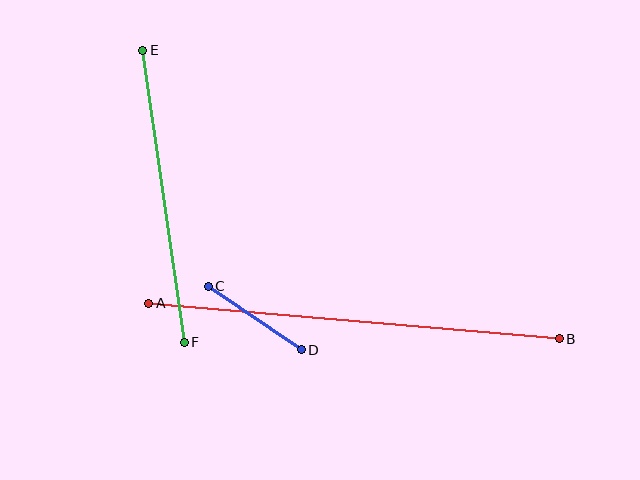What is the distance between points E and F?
The distance is approximately 295 pixels.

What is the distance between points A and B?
The distance is approximately 412 pixels.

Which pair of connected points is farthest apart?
Points A and B are farthest apart.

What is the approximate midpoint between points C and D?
The midpoint is at approximately (255, 318) pixels.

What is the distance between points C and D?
The distance is approximately 113 pixels.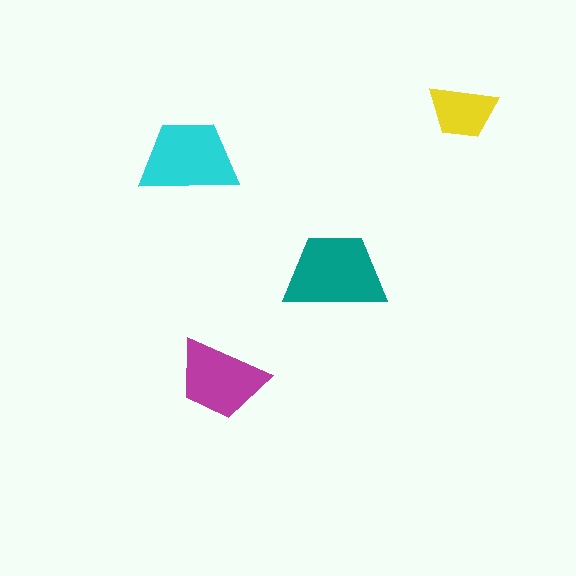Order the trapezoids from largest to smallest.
the teal one, the cyan one, the magenta one, the yellow one.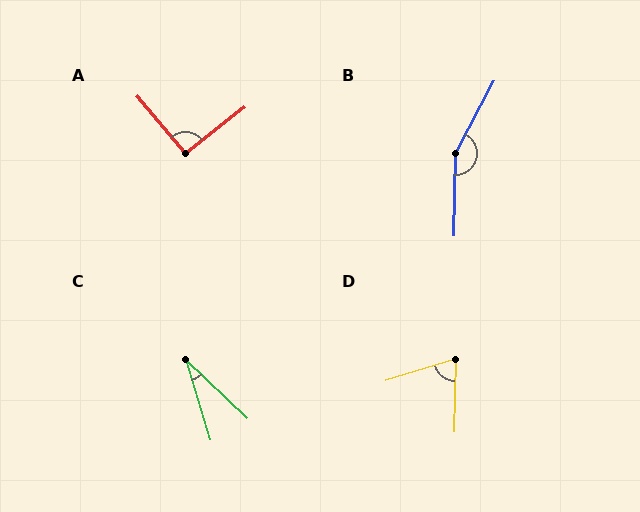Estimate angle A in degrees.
Approximately 92 degrees.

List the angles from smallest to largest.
C (30°), D (71°), A (92°), B (153°).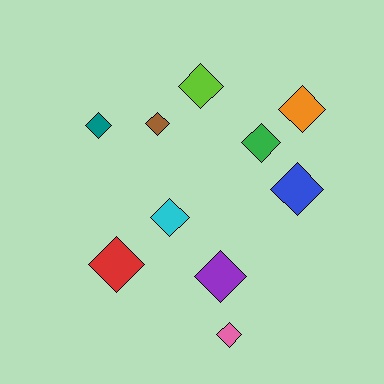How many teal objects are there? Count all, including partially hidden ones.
There is 1 teal object.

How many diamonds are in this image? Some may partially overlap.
There are 10 diamonds.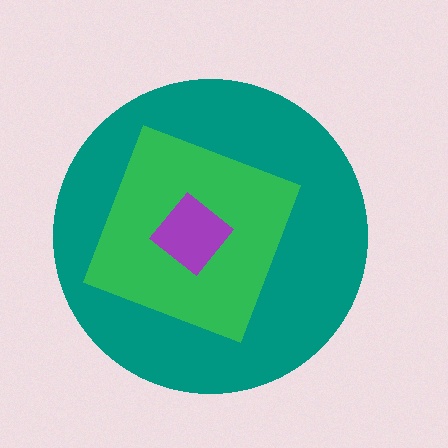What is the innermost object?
The purple diamond.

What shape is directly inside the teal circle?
The green diamond.